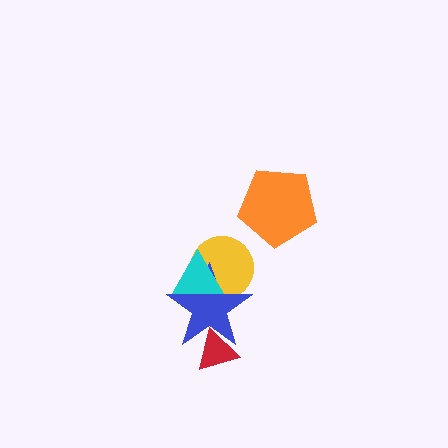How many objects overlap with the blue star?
3 objects overlap with the blue star.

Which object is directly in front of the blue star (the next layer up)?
The red triangle is directly in front of the blue star.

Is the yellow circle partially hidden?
Yes, it is partially covered by another shape.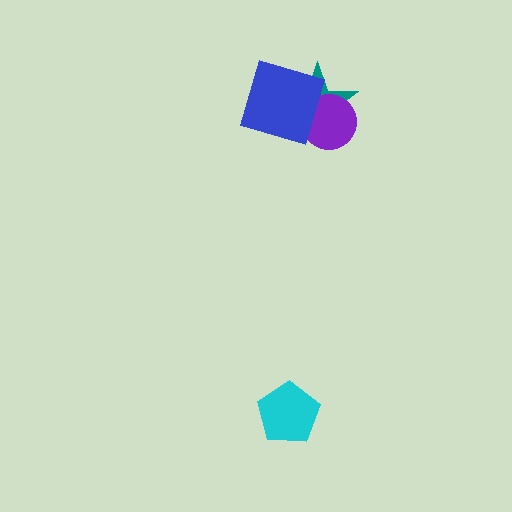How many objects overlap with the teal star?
2 objects overlap with the teal star.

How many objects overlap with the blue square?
2 objects overlap with the blue square.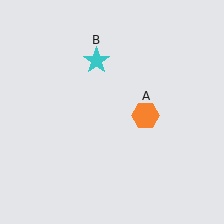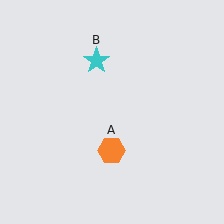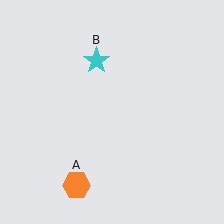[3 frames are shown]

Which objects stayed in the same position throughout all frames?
Cyan star (object B) remained stationary.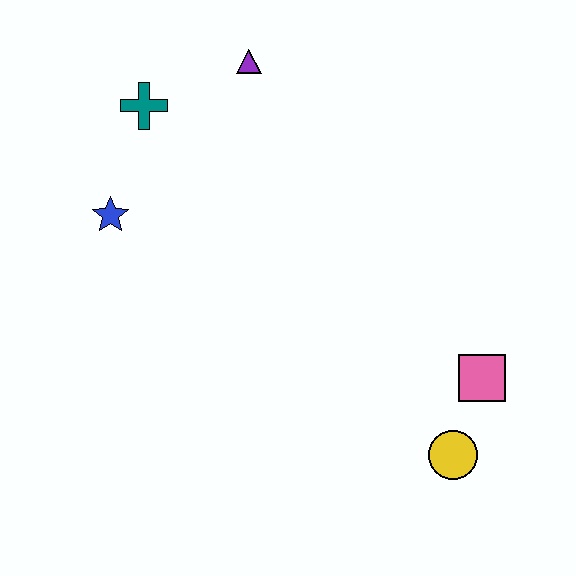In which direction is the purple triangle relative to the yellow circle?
The purple triangle is above the yellow circle.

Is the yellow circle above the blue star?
No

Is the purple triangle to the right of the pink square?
No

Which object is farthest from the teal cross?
The yellow circle is farthest from the teal cross.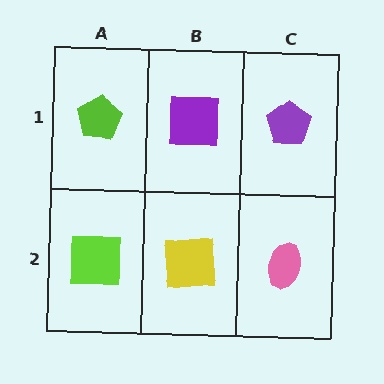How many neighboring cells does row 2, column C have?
2.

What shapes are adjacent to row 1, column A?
A lime square (row 2, column A), a purple square (row 1, column B).